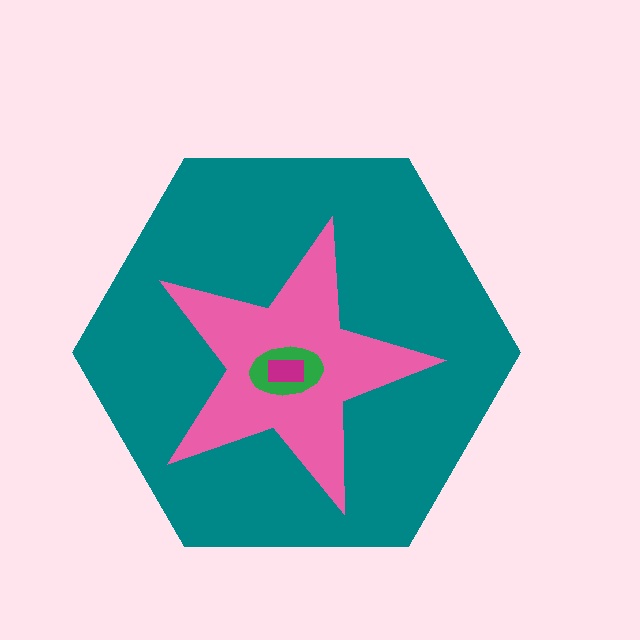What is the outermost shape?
The teal hexagon.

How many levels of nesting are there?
4.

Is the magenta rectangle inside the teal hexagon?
Yes.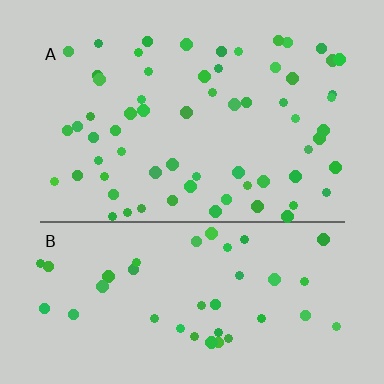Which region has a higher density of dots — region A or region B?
A (the top).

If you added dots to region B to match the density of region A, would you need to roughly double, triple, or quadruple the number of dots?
Approximately double.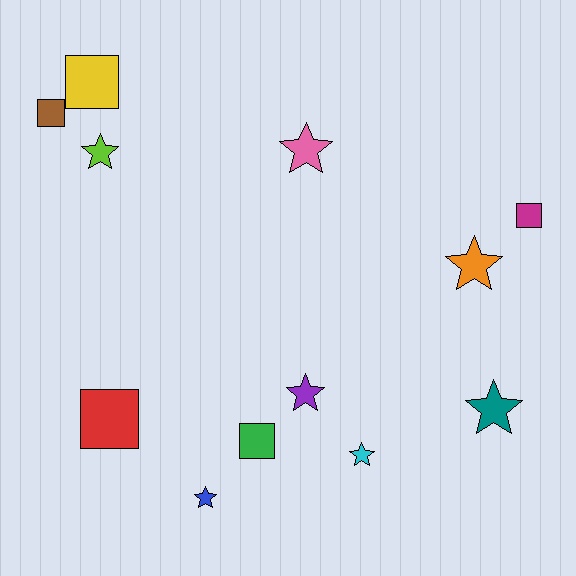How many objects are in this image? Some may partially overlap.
There are 12 objects.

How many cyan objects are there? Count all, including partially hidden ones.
There is 1 cyan object.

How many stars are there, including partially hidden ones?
There are 7 stars.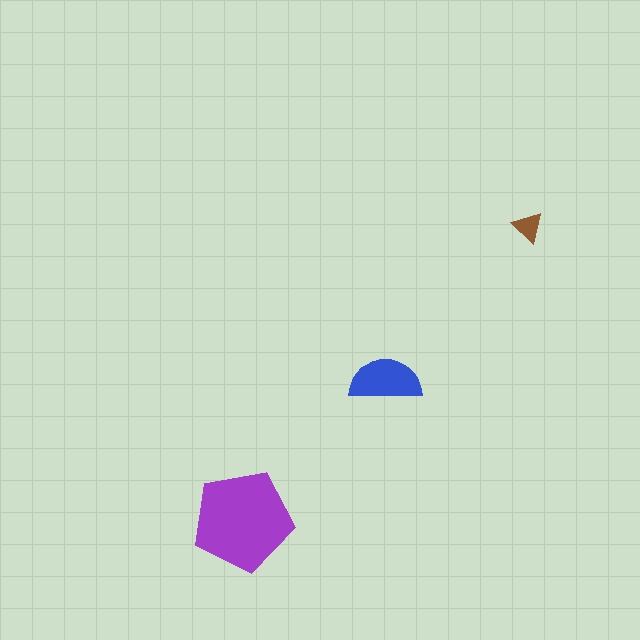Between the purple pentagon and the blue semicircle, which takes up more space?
The purple pentagon.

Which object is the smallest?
The brown triangle.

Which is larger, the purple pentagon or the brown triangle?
The purple pentagon.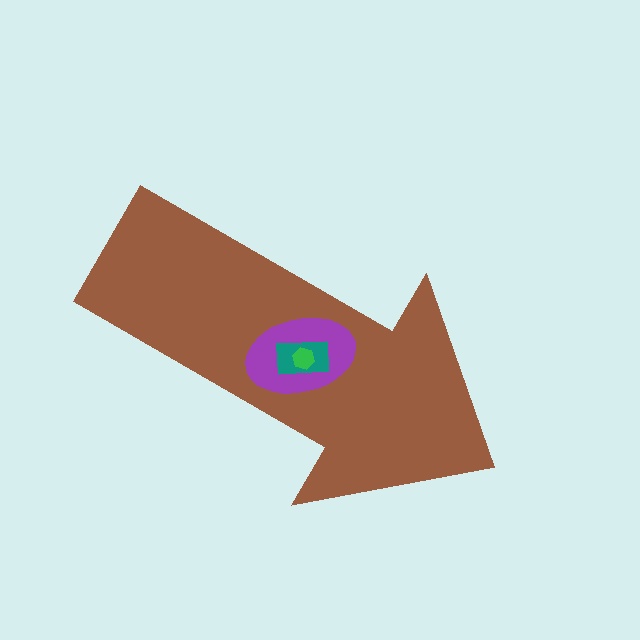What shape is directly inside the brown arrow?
The purple ellipse.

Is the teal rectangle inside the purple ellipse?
Yes.